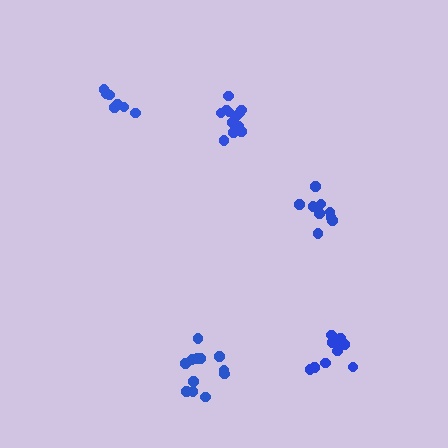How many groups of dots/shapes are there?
There are 5 groups.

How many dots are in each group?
Group 1: 11 dots, Group 2: 9 dots, Group 3: 12 dots, Group 4: 7 dots, Group 5: 12 dots (51 total).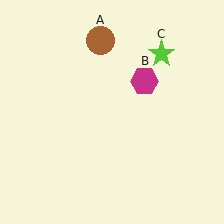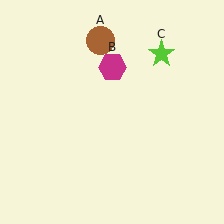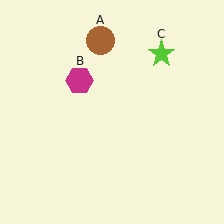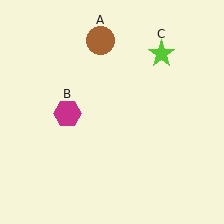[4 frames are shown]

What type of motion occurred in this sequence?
The magenta hexagon (object B) rotated counterclockwise around the center of the scene.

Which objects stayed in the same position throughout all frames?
Brown circle (object A) and lime star (object C) remained stationary.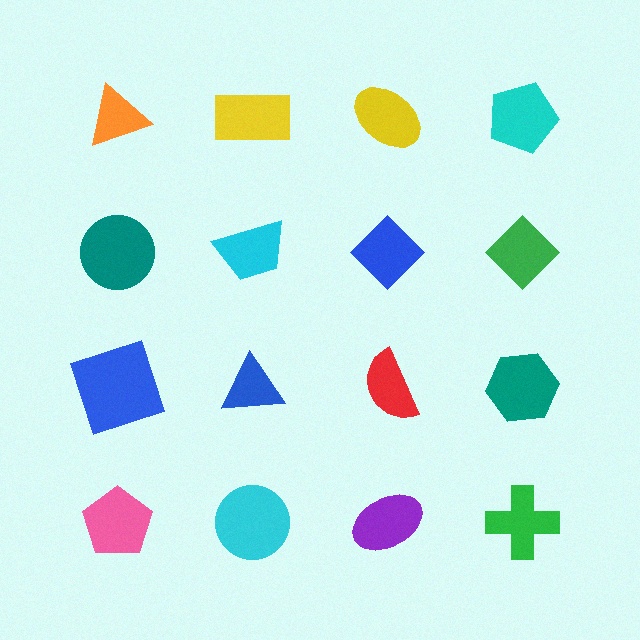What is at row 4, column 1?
A pink pentagon.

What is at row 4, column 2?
A cyan circle.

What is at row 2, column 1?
A teal circle.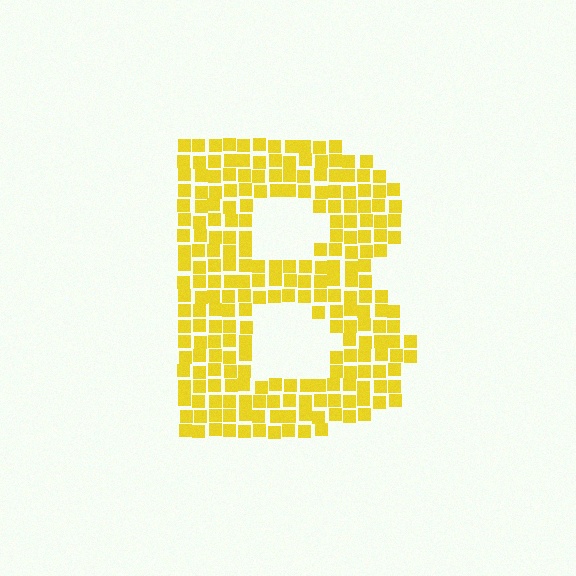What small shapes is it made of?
It is made of small squares.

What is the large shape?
The large shape is the letter B.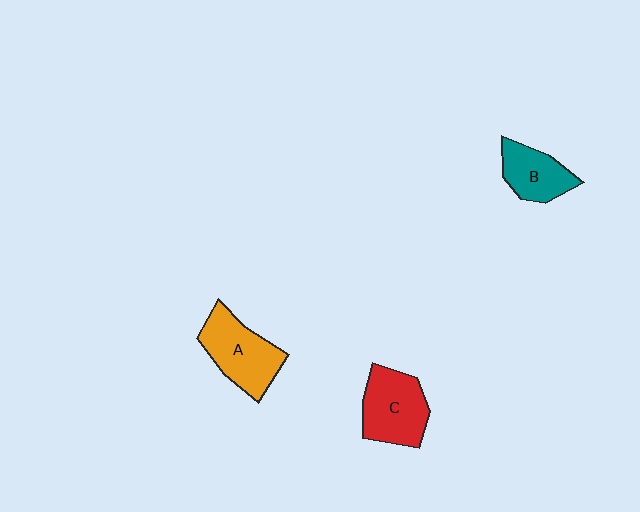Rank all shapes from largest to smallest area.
From largest to smallest: A (orange), C (red), B (teal).